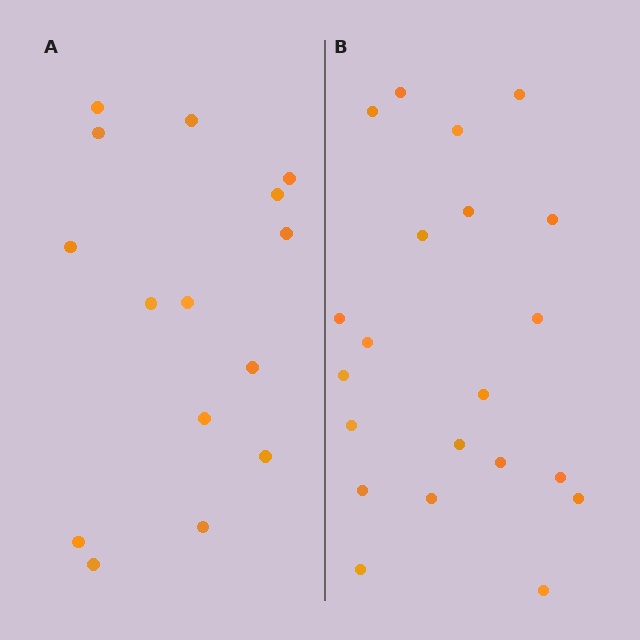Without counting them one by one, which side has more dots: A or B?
Region B (the right region) has more dots.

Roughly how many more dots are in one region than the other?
Region B has about 6 more dots than region A.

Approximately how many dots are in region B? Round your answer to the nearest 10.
About 20 dots. (The exact count is 21, which rounds to 20.)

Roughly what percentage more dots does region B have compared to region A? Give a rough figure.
About 40% more.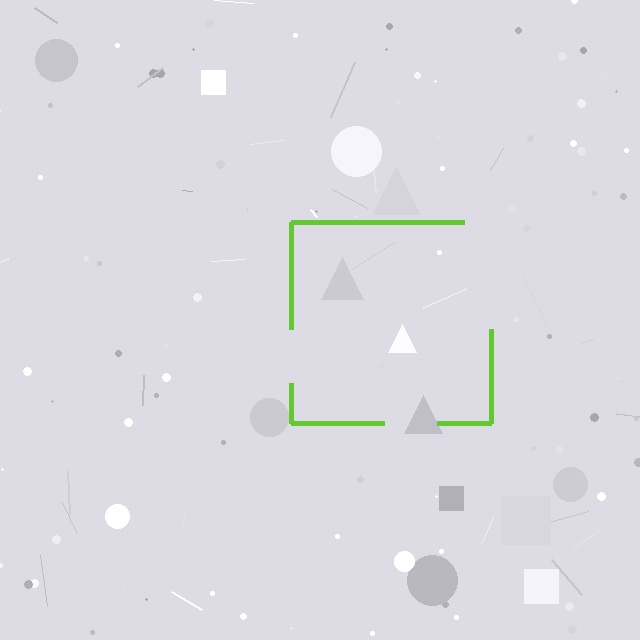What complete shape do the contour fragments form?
The contour fragments form a square.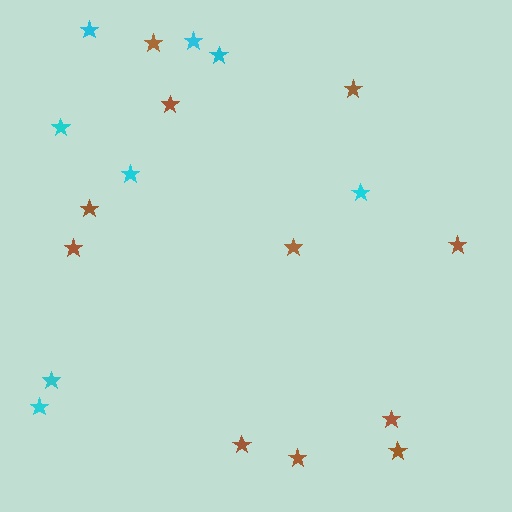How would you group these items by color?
There are 2 groups: one group of cyan stars (8) and one group of brown stars (11).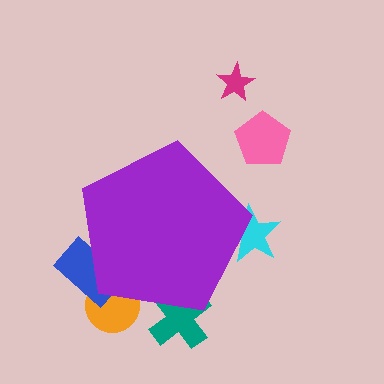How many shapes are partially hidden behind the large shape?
4 shapes are partially hidden.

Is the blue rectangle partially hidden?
Yes, the blue rectangle is partially hidden behind the purple pentagon.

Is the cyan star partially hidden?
Yes, the cyan star is partially hidden behind the purple pentagon.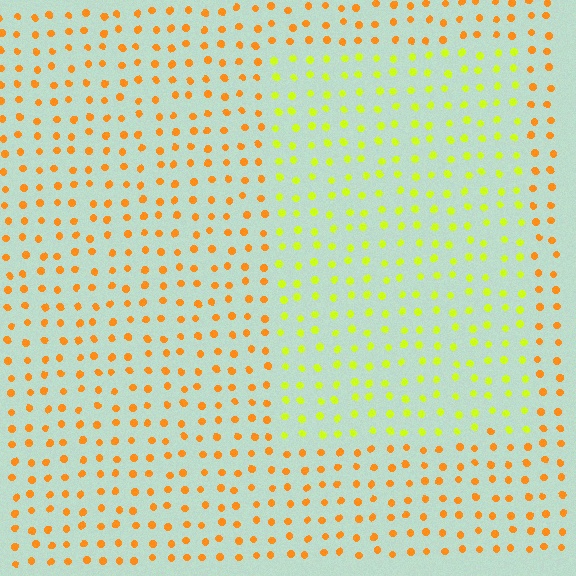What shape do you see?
I see a rectangle.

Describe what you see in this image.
The image is filled with small orange elements in a uniform arrangement. A rectangle-shaped region is visible where the elements are tinted to a slightly different hue, forming a subtle color boundary.